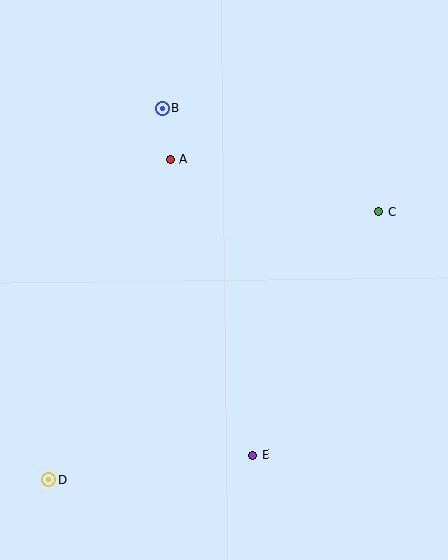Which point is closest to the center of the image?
Point A at (170, 159) is closest to the center.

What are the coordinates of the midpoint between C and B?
The midpoint between C and B is at (271, 160).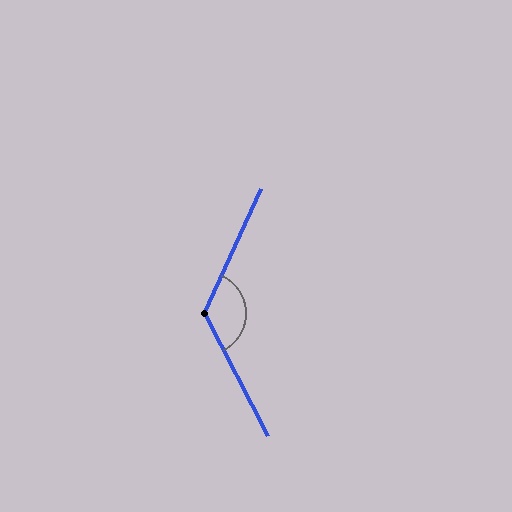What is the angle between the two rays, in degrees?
Approximately 129 degrees.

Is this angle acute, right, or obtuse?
It is obtuse.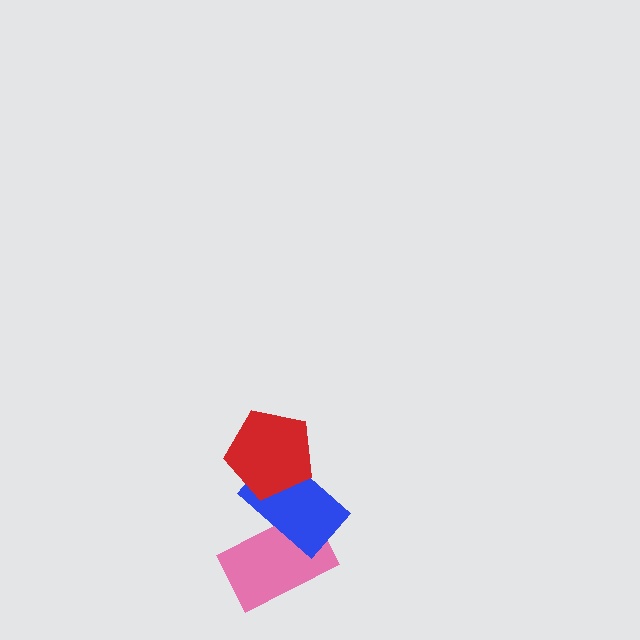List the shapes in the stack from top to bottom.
From top to bottom: the red pentagon, the blue rectangle, the pink rectangle.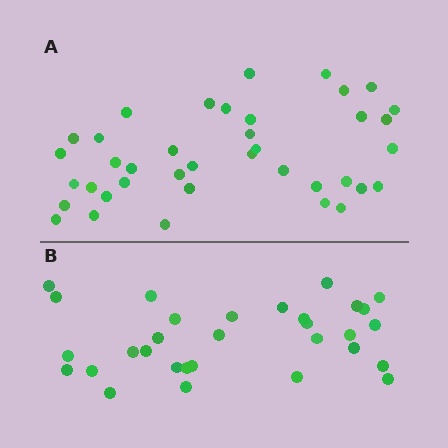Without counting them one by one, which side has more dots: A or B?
Region A (the top region) has more dots.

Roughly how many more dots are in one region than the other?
Region A has roughly 8 or so more dots than region B.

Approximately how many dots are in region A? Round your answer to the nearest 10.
About 40 dots. (The exact count is 39, which rounds to 40.)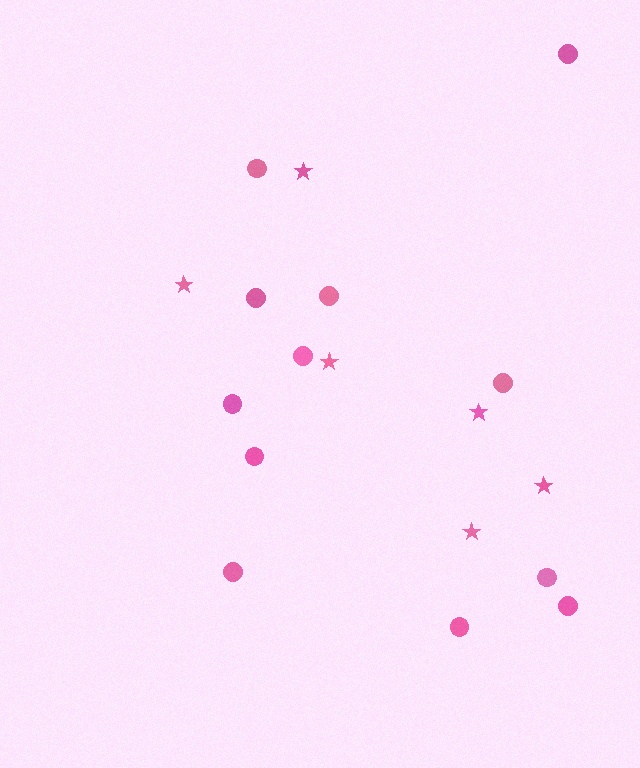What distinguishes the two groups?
There are 2 groups: one group of circles (12) and one group of stars (6).